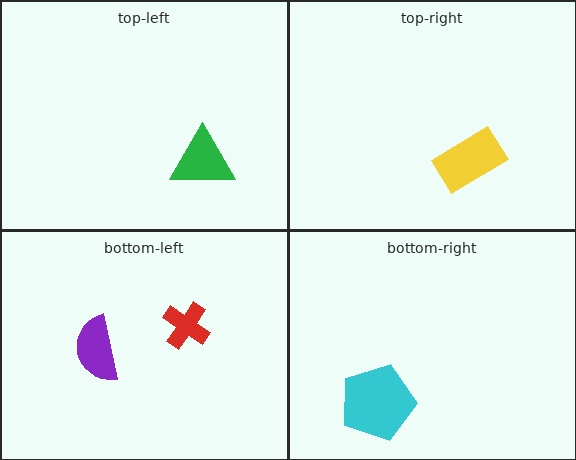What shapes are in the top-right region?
The yellow rectangle.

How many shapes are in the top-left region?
1.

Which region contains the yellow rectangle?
The top-right region.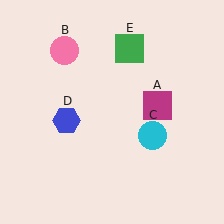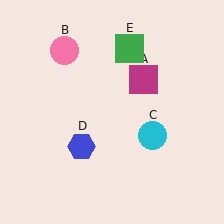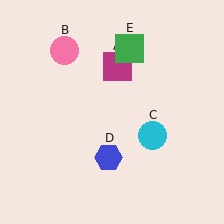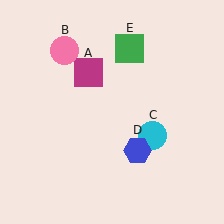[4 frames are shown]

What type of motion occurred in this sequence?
The magenta square (object A), blue hexagon (object D) rotated counterclockwise around the center of the scene.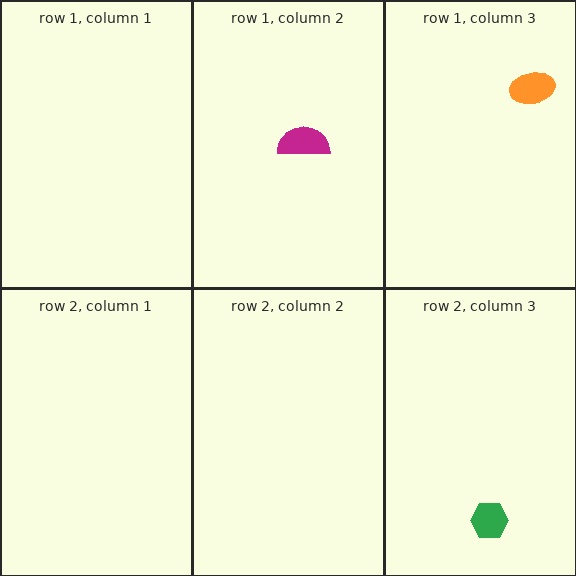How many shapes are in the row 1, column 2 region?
1.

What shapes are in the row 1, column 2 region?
The magenta semicircle.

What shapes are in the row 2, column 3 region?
The green hexagon.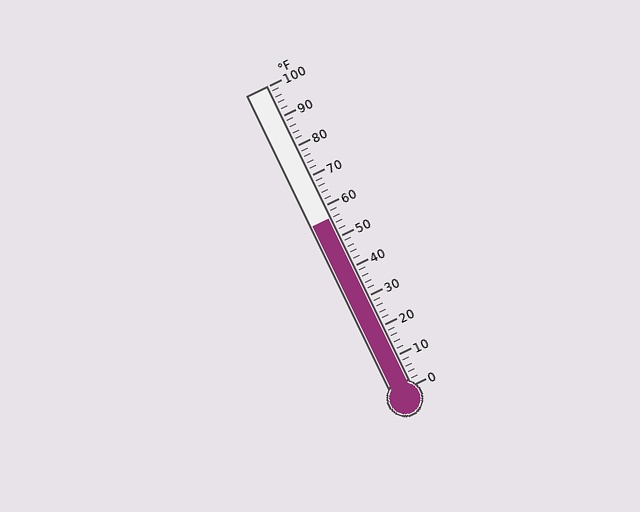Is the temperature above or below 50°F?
The temperature is above 50°F.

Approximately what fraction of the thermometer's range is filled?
The thermometer is filled to approximately 55% of its range.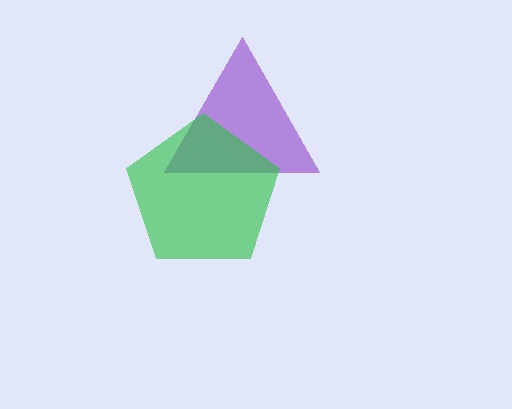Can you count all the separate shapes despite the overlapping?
Yes, there are 2 separate shapes.